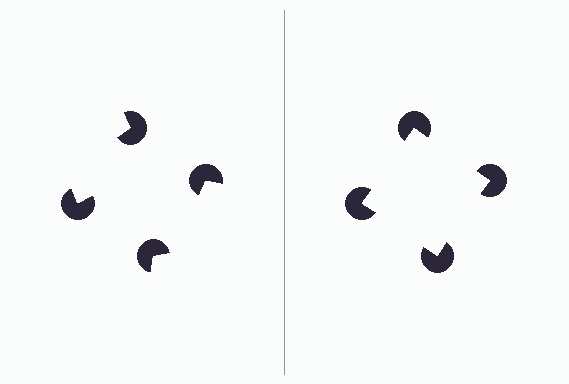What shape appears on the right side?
An illusory square.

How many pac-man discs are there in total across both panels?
8 — 4 on each side.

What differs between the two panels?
The pac-man discs are positioned identically on both sides; only the wedge orientations differ. On the right they align to a square; on the left they are misaligned.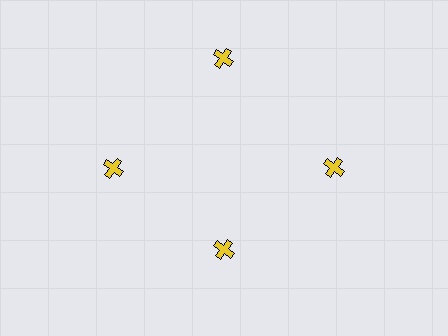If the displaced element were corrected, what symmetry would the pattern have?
It would have 4-fold rotational symmetry — the pattern would map onto itself every 90 degrees.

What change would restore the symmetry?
The symmetry would be restored by moving it outward, back onto the ring so that all 4 crosses sit at equal angles and equal distance from the center.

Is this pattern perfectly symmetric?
No. The 4 yellow crosses are arranged in a ring, but one element near the 6 o'clock position is pulled inward toward the center, breaking the 4-fold rotational symmetry.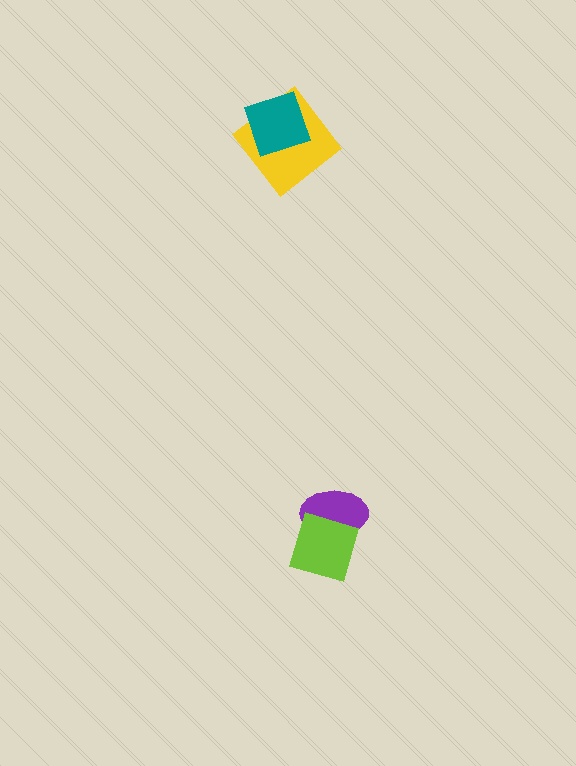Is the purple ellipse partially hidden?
Yes, it is partially covered by another shape.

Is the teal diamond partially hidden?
No, no other shape covers it.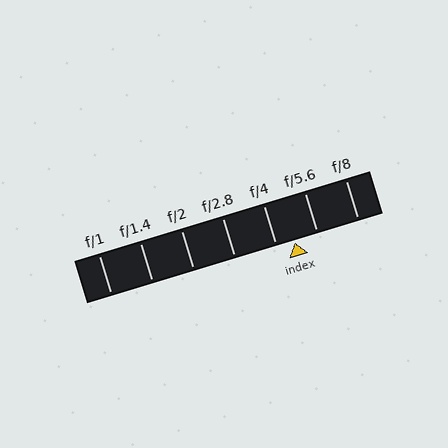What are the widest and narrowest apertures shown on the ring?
The widest aperture shown is f/1 and the narrowest is f/8.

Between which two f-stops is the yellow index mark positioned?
The index mark is between f/4 and f/5.6.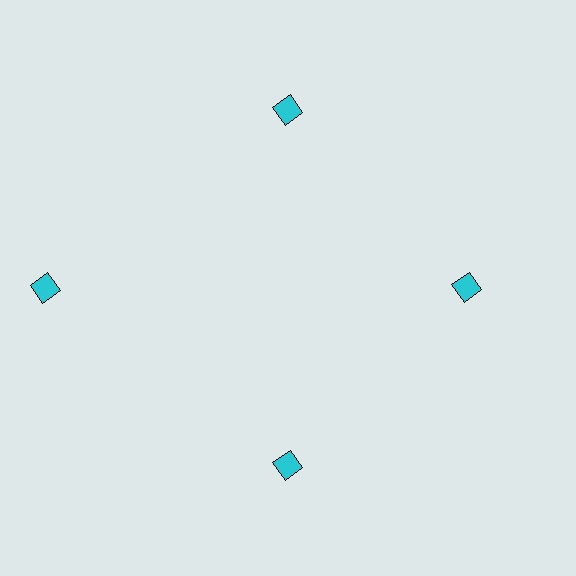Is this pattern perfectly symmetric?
No. The 4 cyan diamonds are arranged in a ring, but one element near the 9 o'clock position is pushed outward from the center, breaking the 4-fold rotational symmetry.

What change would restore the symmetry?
The symmetry would be restored by moving it inward, back onto the ring so that all 4 diamonds sit at equal angles and equal distance from the center.